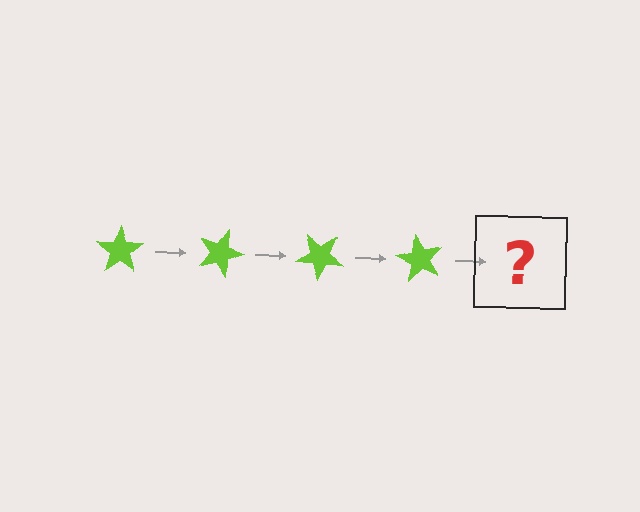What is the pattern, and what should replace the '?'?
The pattern is that the star rotates 20 degrees each step. The '?' should be a lime star rotated 80 degrees.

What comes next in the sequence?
The next element should be a lime star rotated 80 degrees.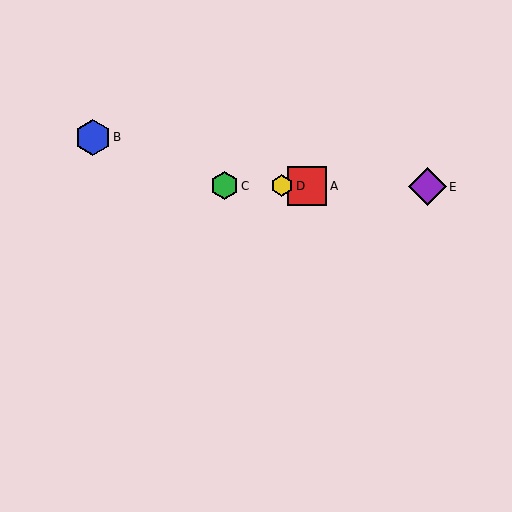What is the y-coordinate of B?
Object B is at y≈138.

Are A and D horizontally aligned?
Yes, both are at y≈186.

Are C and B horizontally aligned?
No, C is at y≈185 and B is at y≈138.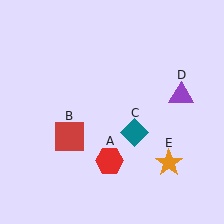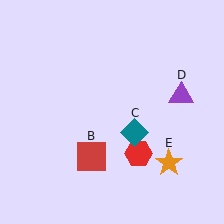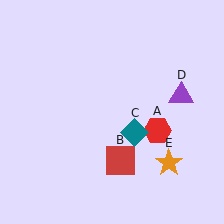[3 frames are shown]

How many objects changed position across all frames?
2 objects changed position: red hexagon (object A), red square (object B).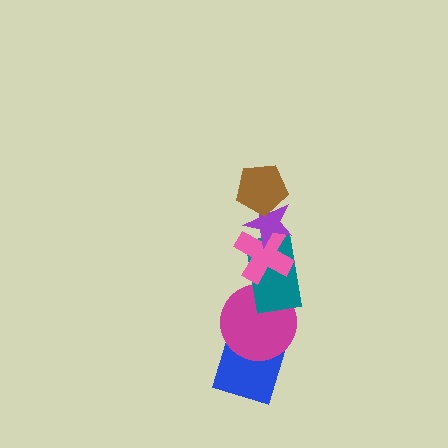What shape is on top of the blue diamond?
The magenta circle is on top of the blue diamond.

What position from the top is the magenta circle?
The magenta circle is 5th from the top.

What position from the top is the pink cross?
The pink cross is 3rd from the top.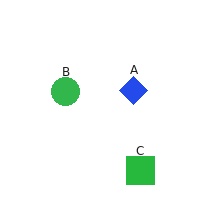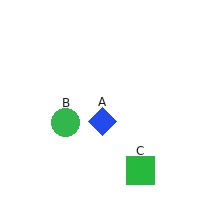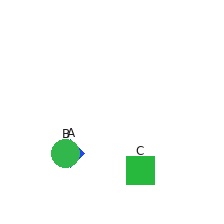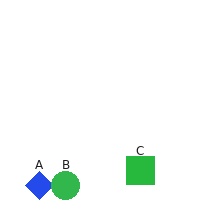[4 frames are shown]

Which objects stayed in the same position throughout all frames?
Green square (object C) remained stationary.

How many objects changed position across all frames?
2 objects changed position: blue diamond (object A), green circle (object B).